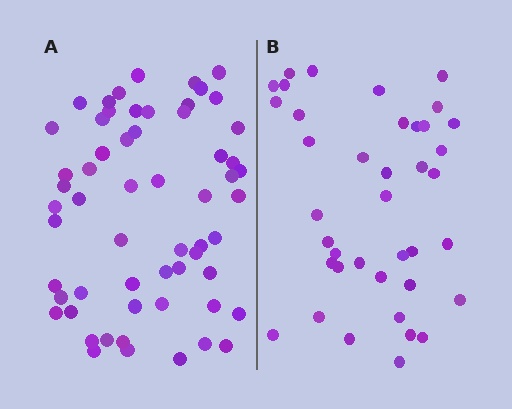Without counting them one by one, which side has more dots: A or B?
Region A (the left region) has more dots.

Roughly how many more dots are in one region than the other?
Region A has approximately 20 more dots than region B.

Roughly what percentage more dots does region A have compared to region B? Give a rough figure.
About 50% more.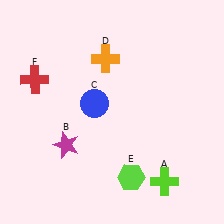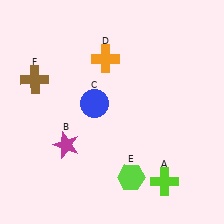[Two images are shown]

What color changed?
The cross (F) changed from red in Image 1 to brown in Image 2.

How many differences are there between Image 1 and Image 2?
There is 1 difference between the two images.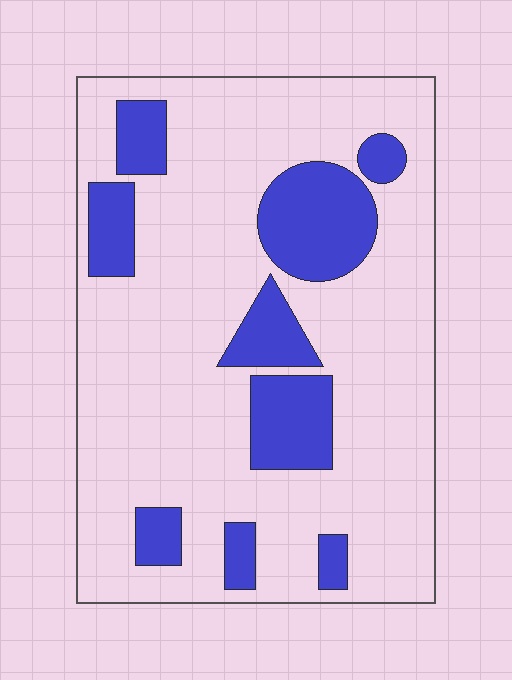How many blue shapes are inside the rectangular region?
9.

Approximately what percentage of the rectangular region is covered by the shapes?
Approximately 20%.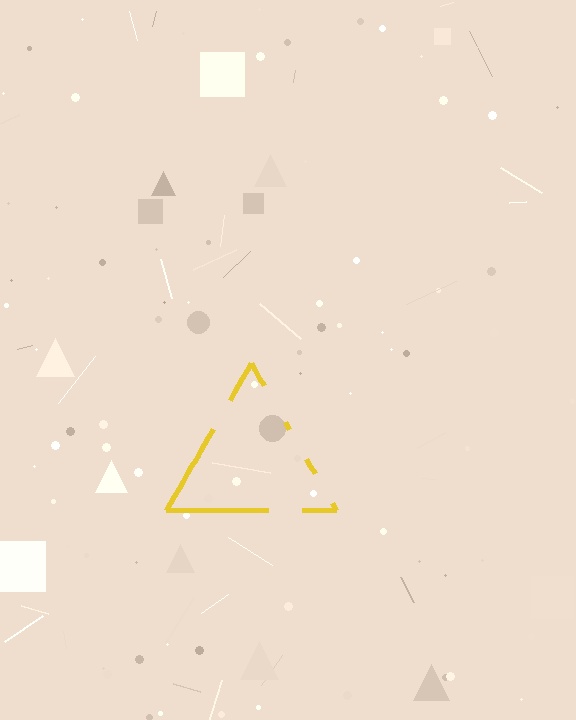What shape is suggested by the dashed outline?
The dashed outline suggests a triangle.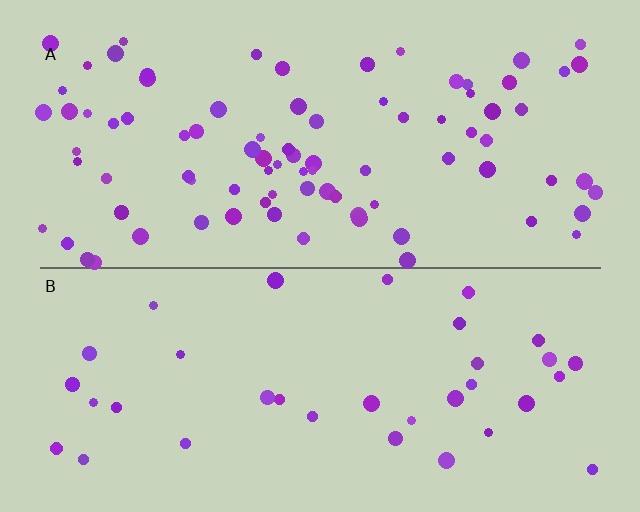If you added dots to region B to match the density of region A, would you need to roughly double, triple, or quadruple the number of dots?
Approximately double.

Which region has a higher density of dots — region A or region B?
A (the top).